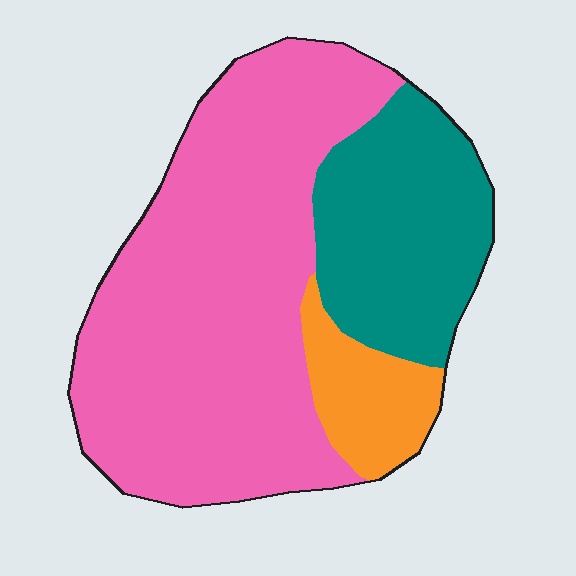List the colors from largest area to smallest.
From largest to smallest: pink, teal, orange.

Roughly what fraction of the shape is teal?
Teal takes up about one quarter (1/4) of the shape.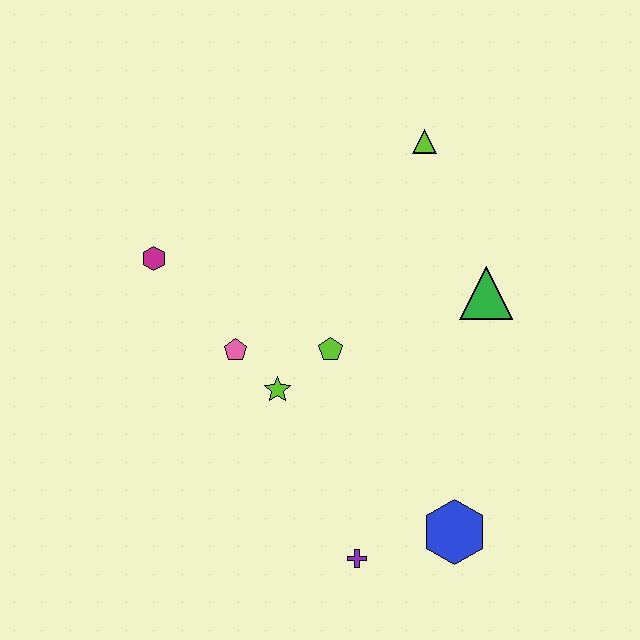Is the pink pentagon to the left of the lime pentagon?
Yes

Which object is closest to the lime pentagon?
The lime star is closest to the lime pentagon.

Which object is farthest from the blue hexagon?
The magenta hexagon is farthest from the blue hexagon.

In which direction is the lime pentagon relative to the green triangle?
The lime pentagon is to the left of the green triangle.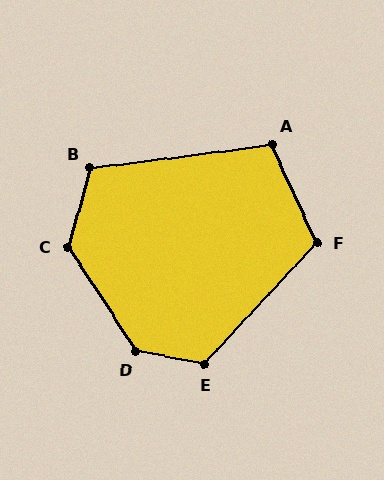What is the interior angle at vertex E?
Approximately 122 degrees (obtuse).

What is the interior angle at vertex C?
Approximately 131 degrees (obtuse).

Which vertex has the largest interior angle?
D, at approximately 134 degrees.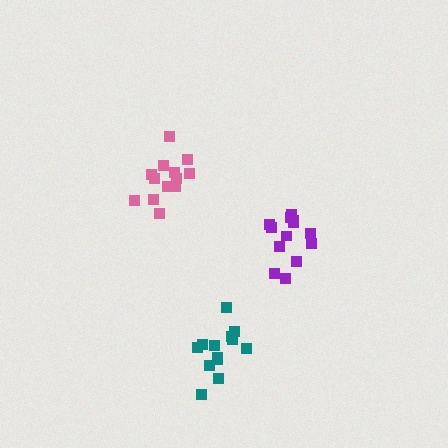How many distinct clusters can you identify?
There are 3 distinct clusters.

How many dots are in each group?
Group 1: 13 dots, Group 2: 13 dots, Group 3: 14 dots (40 total).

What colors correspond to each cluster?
The clusters are colored: teal, pink, purple.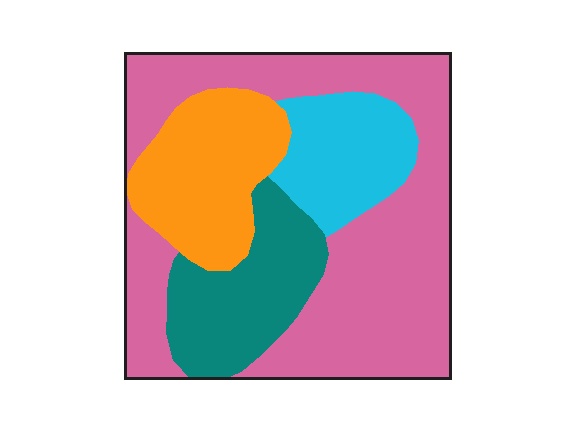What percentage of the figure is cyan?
Cyan takes up about one eighth (1/8) of the figure.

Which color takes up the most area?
Pink, at roughly 50%.